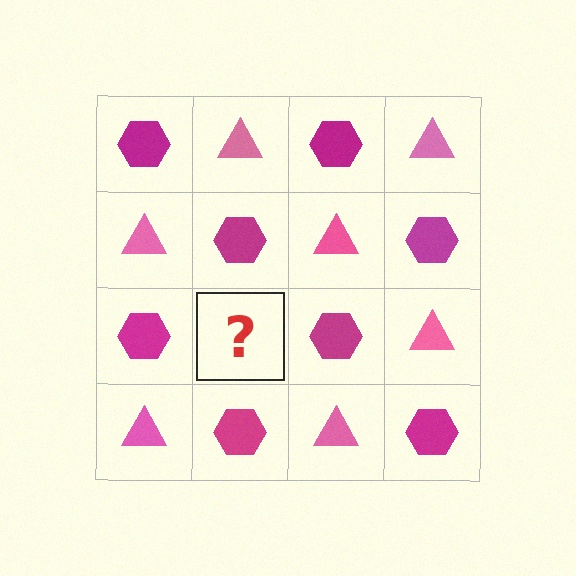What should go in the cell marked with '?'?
The missing cell should contain a pink triangle.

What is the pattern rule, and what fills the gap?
The rule is that it alternates magenta hexagon and pink triangle in a checkerboard pattern. The gap should be filled with a pink triangle.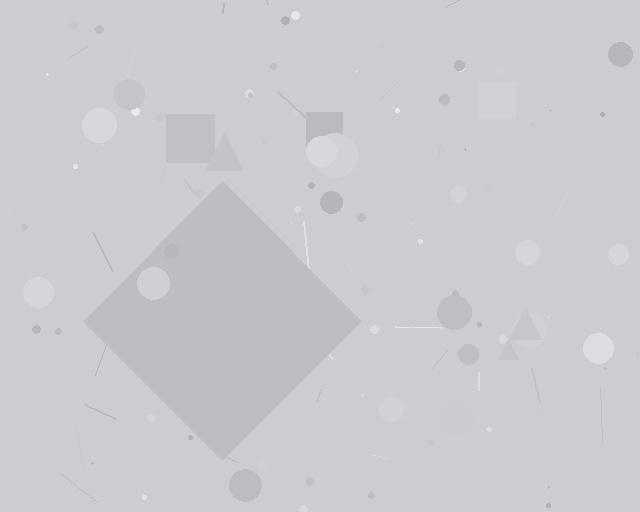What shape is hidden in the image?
A diamond is hidden in the image.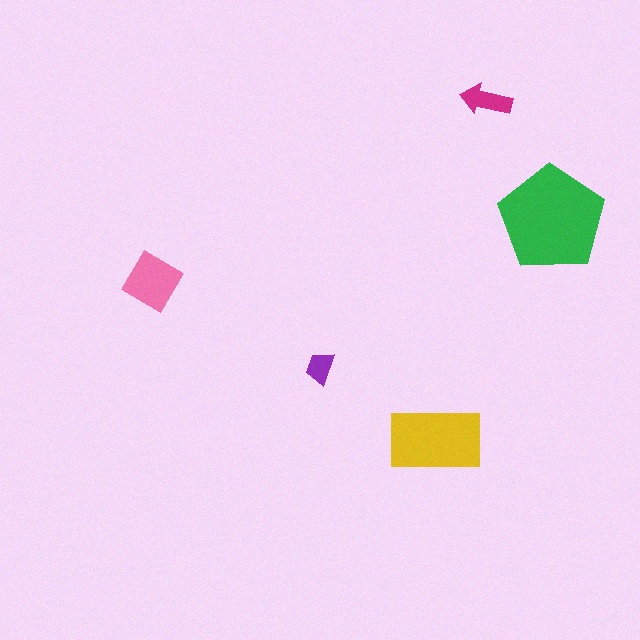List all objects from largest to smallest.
The green pentagon, the yellow rectangle, the pink diamond, the magenta arrow, the purple trapezoid.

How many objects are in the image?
There are 5 objects in the image.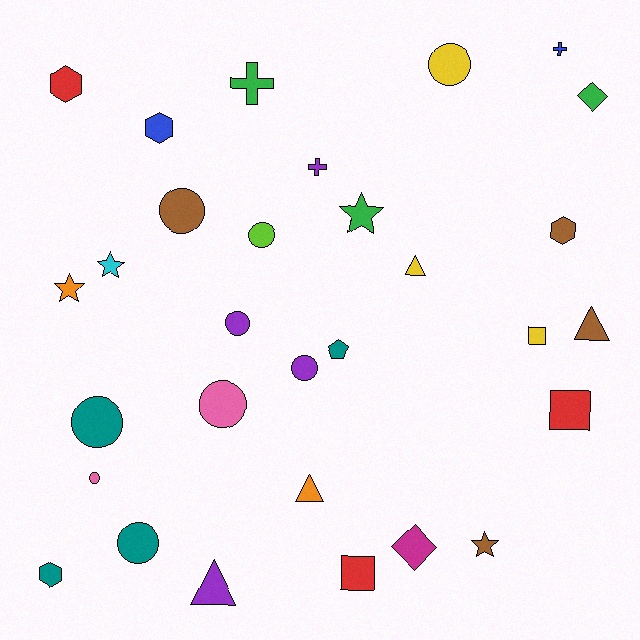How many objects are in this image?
There are 30 objects.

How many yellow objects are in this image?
There are 3 yellow objects.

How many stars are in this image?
There are 4 stars.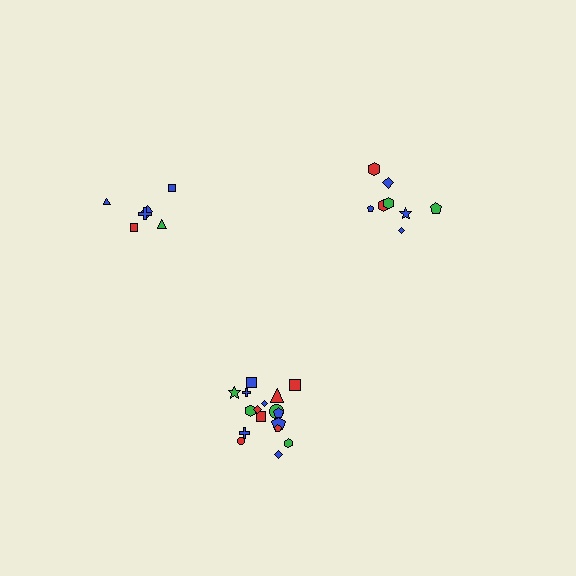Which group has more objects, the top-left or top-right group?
The top-right group.